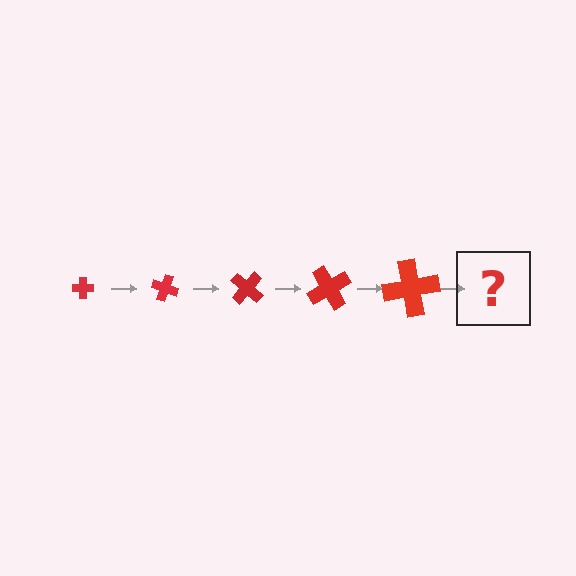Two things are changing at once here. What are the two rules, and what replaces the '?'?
The two rules are that the cross grows larger each step and it rotates 20 degrees each step. The '?' should be a cross, larger than the previous one and rotated 100 degrees from the start.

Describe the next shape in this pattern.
It should be a cross, larger than the previous one and rotated 100 degrees from the start.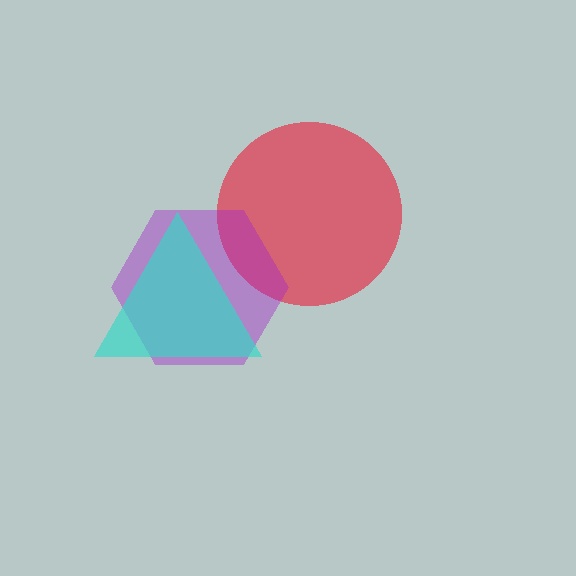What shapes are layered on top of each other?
The layered shapes are: a red circle, a purple hexagon, a cyan triangle.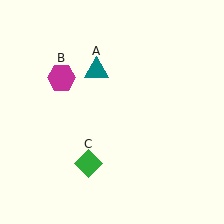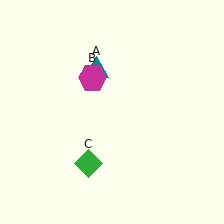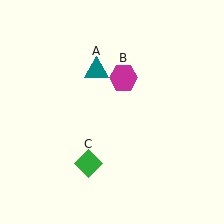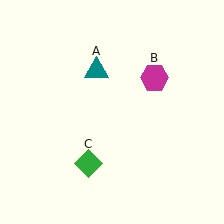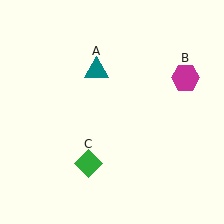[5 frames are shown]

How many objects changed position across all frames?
1 object changed position: magenta hexagon (object B).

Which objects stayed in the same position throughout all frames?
Teal triangle (object A) and green diamond (object C) remained stationary.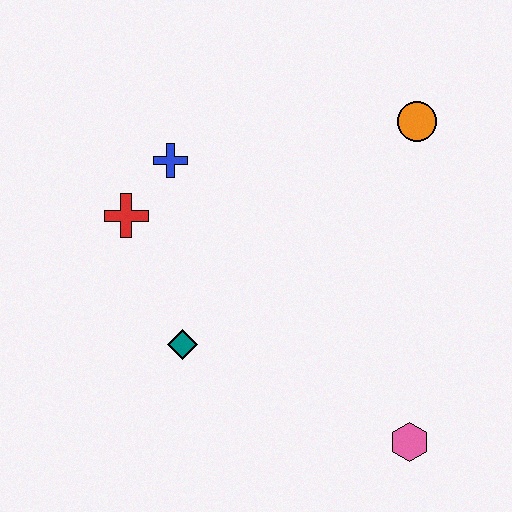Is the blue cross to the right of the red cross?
Yes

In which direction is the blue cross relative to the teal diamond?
The blue cross is above the teal diamond.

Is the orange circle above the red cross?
Yes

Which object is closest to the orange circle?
The blue cross is closest to the orange circle.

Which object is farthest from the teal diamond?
The orange circle is farthest from the teal diamond.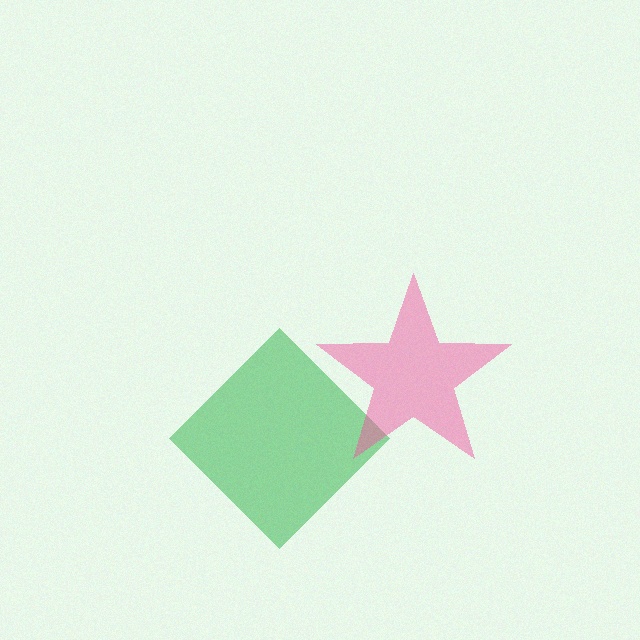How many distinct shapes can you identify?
There are 2 distinct shapes: a green diamond, a pink star.